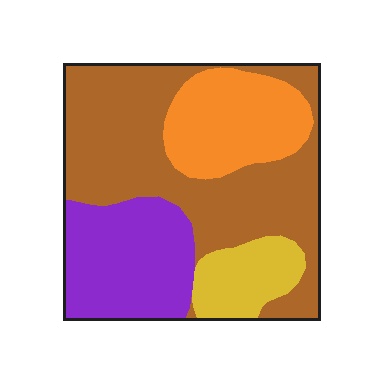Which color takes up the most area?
Brown, at roughly 45%.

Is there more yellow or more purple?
Purple.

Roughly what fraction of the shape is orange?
Orange covers roughly 20% of the shape.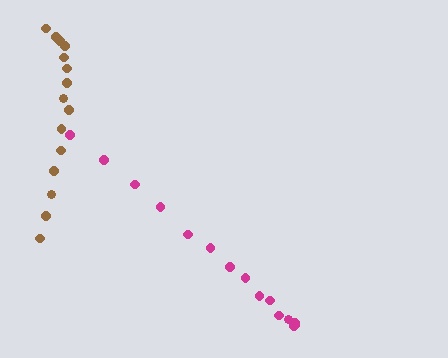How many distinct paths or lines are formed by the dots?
There are 2 distinct paths.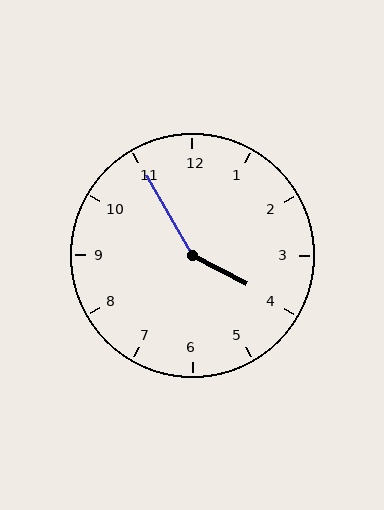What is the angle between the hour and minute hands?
Approximately 148 degrees.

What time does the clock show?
3:55.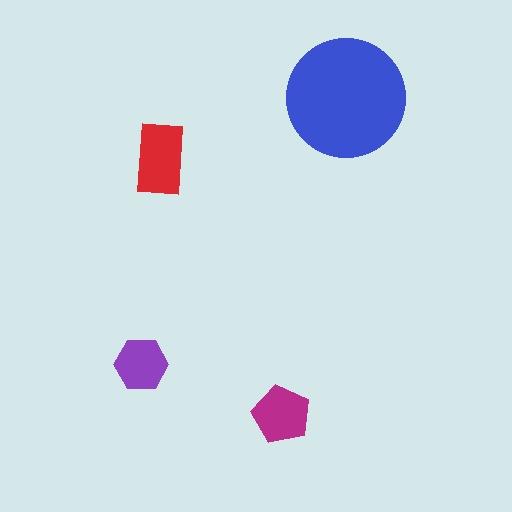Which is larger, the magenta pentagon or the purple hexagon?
The magenta pentagon.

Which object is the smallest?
The purple hexagon.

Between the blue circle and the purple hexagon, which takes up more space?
The blue circle.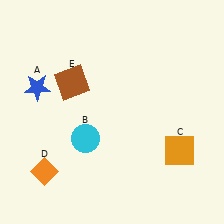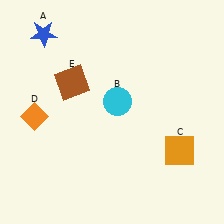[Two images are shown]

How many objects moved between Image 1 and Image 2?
3 objects moved between the two images.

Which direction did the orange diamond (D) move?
The orange diamond (D) moved up.